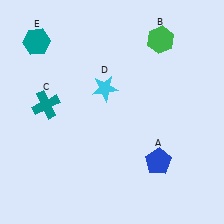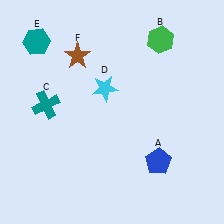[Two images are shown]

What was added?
A brown star (F) was added in Image 2.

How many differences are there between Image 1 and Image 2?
There is 1 difference between the two images.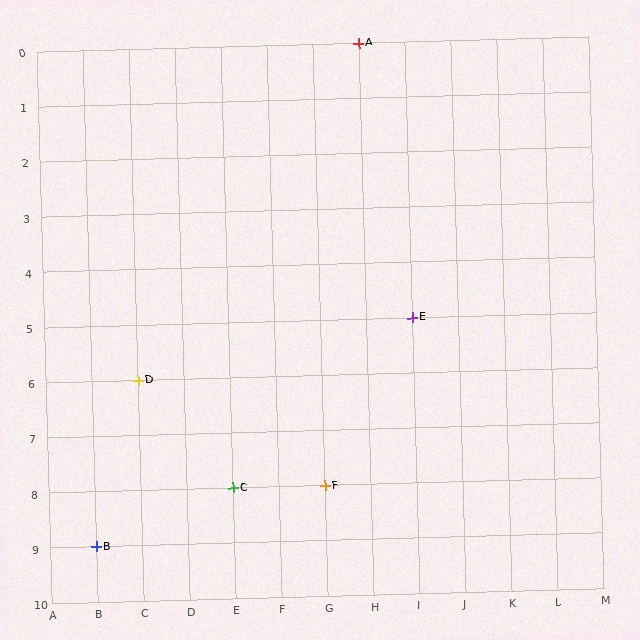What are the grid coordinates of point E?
Point E is at grid coordinates (I, 5).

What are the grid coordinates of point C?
Point C is at grid coordinates (E, 8).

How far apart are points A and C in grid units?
Points A and C are 3 columns and 8 rows apart (about 8.5 grid units diagonally).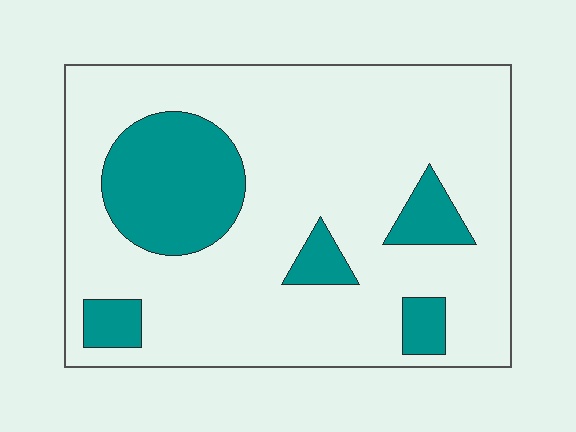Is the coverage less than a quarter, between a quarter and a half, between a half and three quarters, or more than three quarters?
Less than a quarter.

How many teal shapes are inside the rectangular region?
5.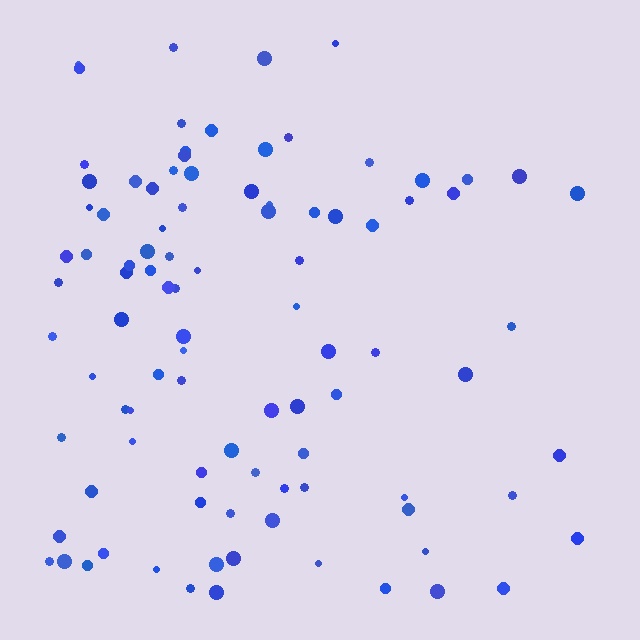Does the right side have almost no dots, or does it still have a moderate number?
Still a moderate number, just noticeably fewer than the left.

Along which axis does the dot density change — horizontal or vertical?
Horizontal.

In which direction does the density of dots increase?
From right to left, with the left side densest.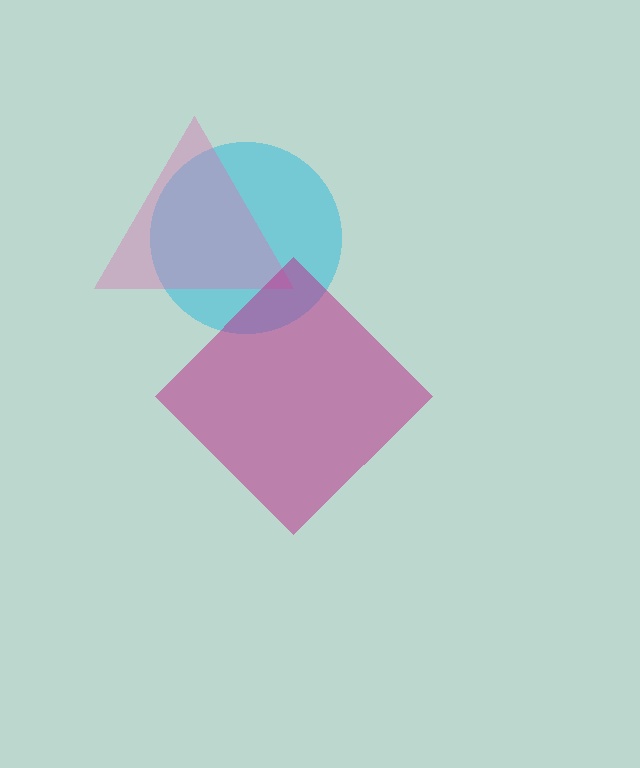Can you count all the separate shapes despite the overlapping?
Yes, there are 3 separate shapes.